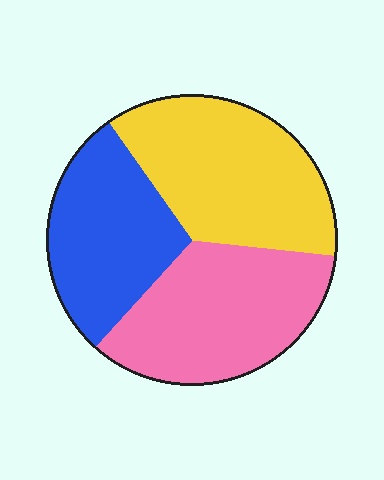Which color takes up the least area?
Blue, at roughly 30%.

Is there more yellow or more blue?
Yellow.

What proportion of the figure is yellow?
Yellow covers about 35% of the figure.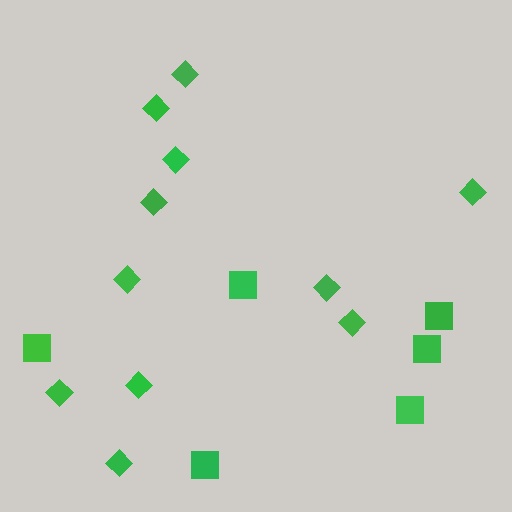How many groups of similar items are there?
There are 2 groups: one group of squares (6) and one group of diamonds (11).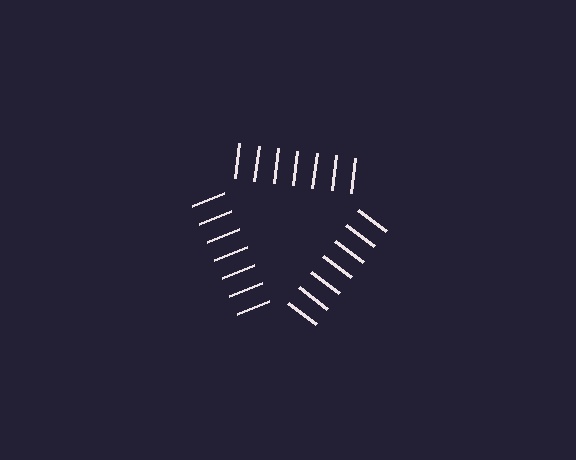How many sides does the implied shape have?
3 sides — the line-ends trace a triangle.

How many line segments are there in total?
21 — 7 along each of the 3 edges.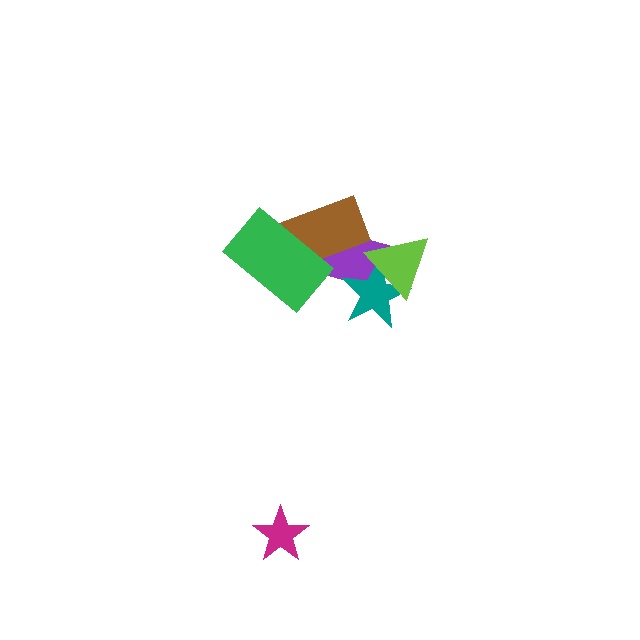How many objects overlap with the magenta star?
0 objects overlap with the magenta star.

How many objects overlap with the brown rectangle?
2 objects overlap with the brown rectangle.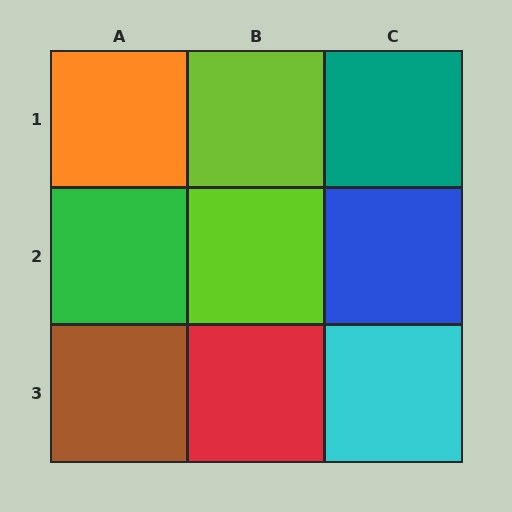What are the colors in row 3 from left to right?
Brown, red, cyan.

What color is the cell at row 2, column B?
Lime.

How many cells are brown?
1 cell is brown.